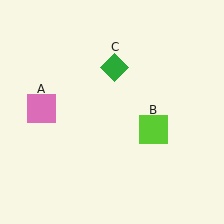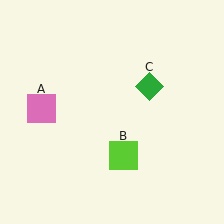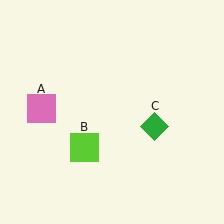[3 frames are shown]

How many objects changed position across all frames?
2 objects changed position: lime square (object B), green diamond (object C).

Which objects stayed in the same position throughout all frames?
Pink square (object A) remained stationary.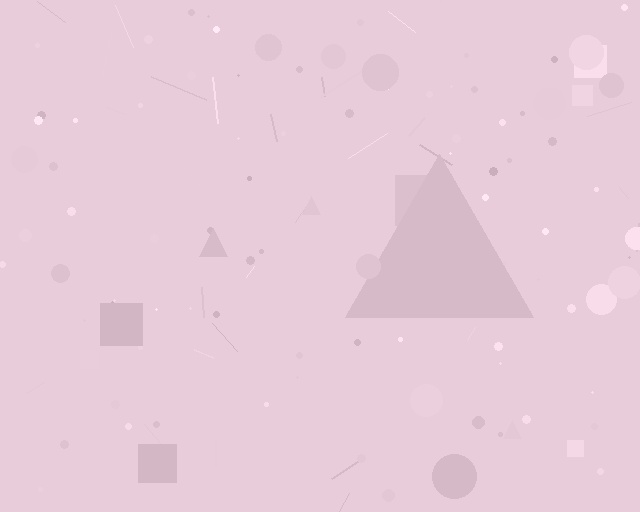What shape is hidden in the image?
A triangle is hidden in the image.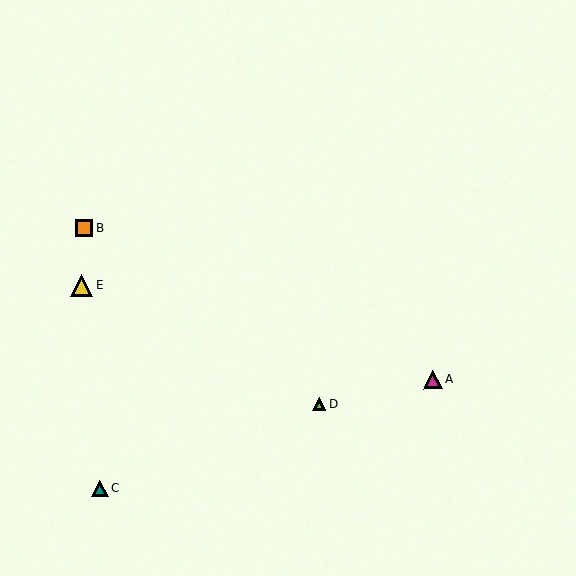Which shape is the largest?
The yellow triangle (labeled E) is the largest.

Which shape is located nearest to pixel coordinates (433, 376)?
The magenta triangle (labeled A) at (433, 380) is nearest to that location.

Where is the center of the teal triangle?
The center of the teal triangle is at (100, 488).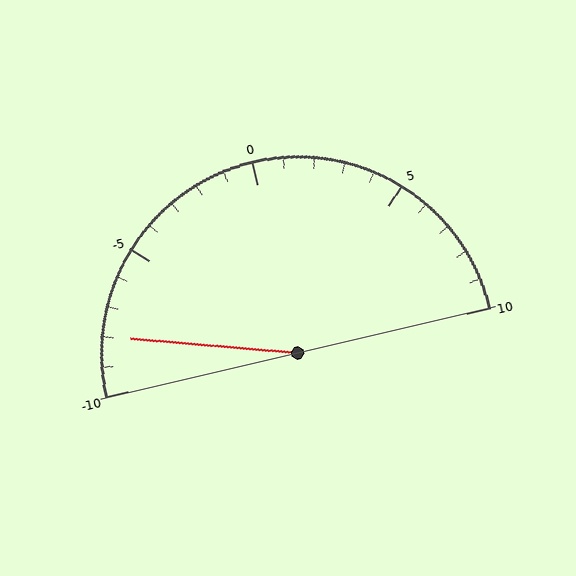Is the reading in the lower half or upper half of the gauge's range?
The reading is in the lower half of the range (-10 to 10).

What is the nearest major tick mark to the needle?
The nearest major tick mark is -10.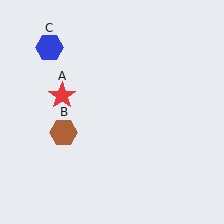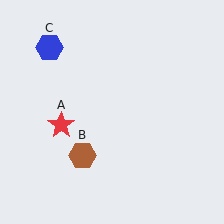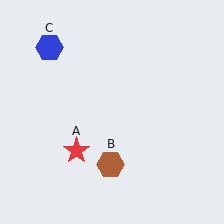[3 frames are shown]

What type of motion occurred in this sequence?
The red star (object A), brown hexagon (object B) rotated counterclockwise around the center of the scene.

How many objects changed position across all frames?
2 objects changed position: red star (object A), brown hexagon (object B).